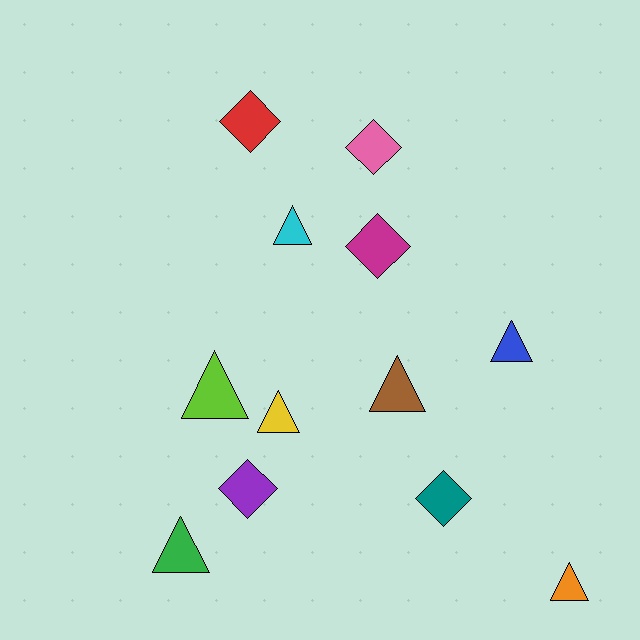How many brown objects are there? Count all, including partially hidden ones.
There is 1 brown object.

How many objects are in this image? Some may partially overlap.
There are 12 objects.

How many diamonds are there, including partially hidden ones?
There are 5 diamonds.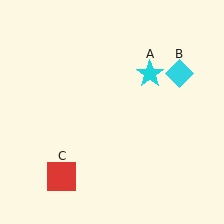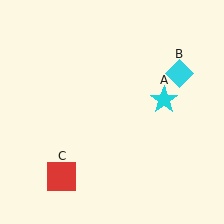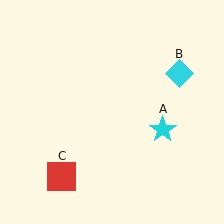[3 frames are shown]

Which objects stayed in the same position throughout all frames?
Cyan diamond (object B) and red square (object C) remained stationary.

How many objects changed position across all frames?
1 object changed position: cyan star (object A).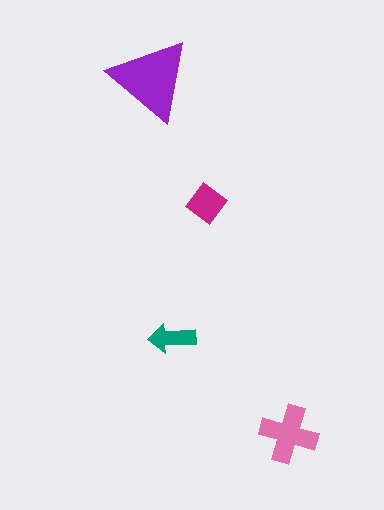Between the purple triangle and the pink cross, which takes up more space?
The purple triangle.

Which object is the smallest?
The teal arrow.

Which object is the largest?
The purple triangle.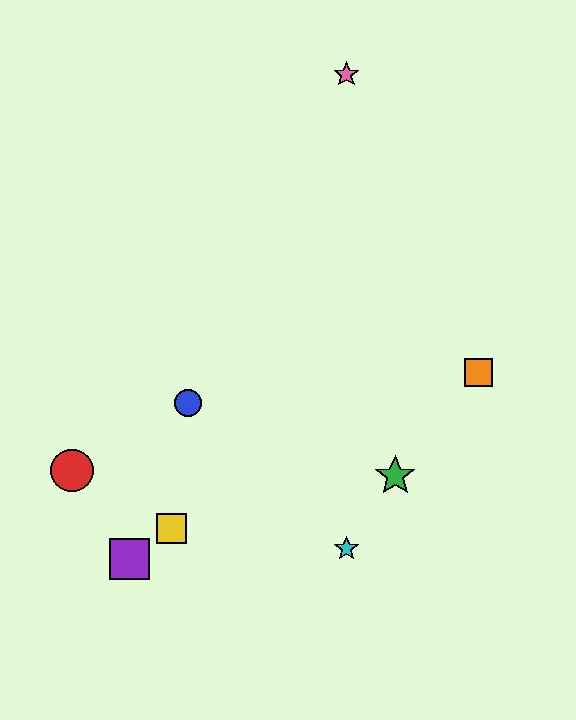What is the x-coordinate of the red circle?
The red circle is at x≈72.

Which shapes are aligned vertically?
The cyan star, the pink star are aligned vertically.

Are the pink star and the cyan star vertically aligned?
Yes, both are at x≈346.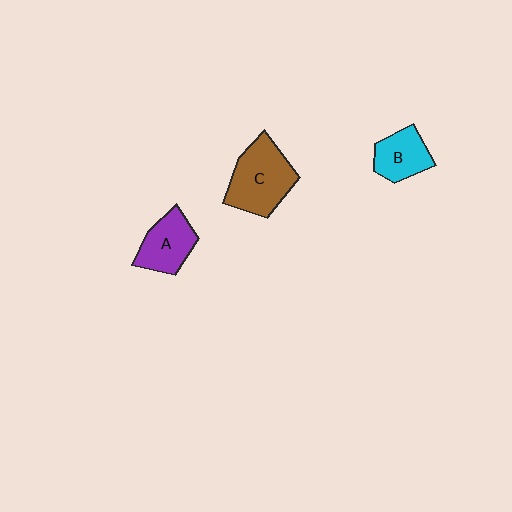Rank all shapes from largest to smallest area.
From largest to smallest: C (brown), A (purple), B (cyan).